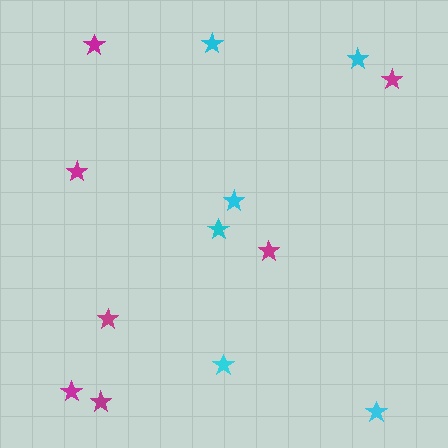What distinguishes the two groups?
There are 2 groups: one group of cyan stars (6) and one group of magenta stars (7).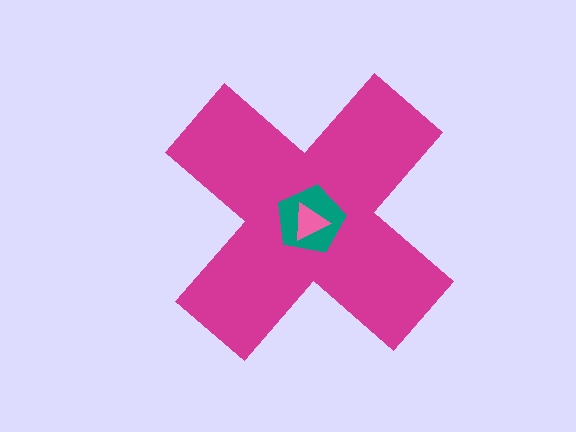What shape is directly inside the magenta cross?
The teal pentagon.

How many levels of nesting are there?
3.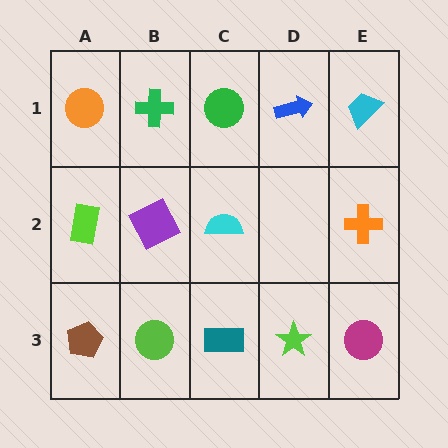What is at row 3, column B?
A lime circle.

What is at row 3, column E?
A magenta circle.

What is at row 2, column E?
An orange cross.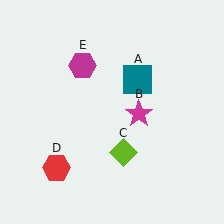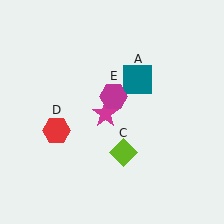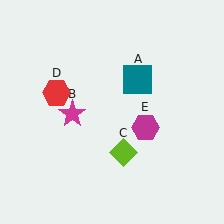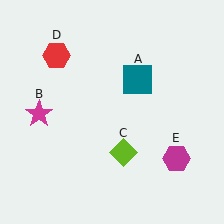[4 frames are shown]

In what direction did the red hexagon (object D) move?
The red hexagon (object D) moved up.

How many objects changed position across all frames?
3 objects changed position: magenta star (object B), red hexagon (object D), magenta hexagon (object E).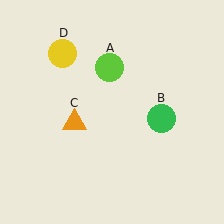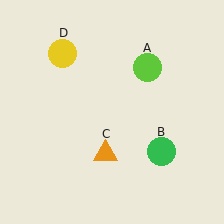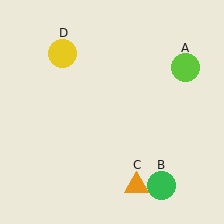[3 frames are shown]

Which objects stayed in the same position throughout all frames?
Yellow circle (object D) remained stationary.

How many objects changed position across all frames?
3 objects changed position: lime circle (object A), green circle (object B), orange triangle (object C).